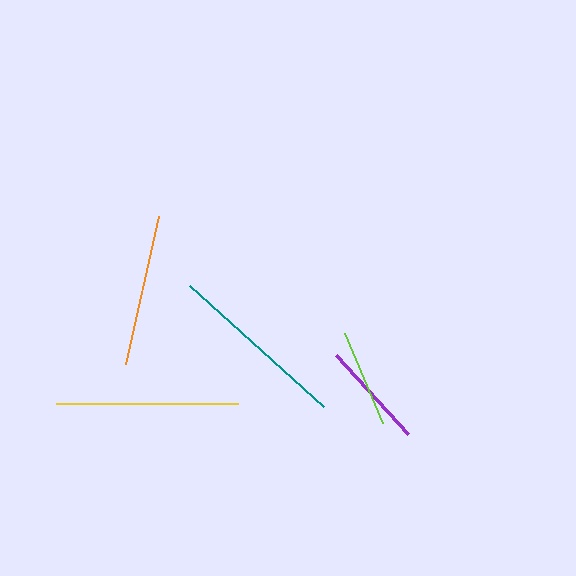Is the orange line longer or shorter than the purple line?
The orange line is longer than the purple line.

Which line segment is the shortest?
The lime line is the shortest at approximately 98 pixels.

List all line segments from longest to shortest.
From longest to shortest: yellow, teal, orange, purple, lime.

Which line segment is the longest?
The yellow line is the longest at approximately 181 pixels.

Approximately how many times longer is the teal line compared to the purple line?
The teal line is approximately 1.7 times the length of the purple line.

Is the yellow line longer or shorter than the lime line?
The yellow line is longer than the lime line.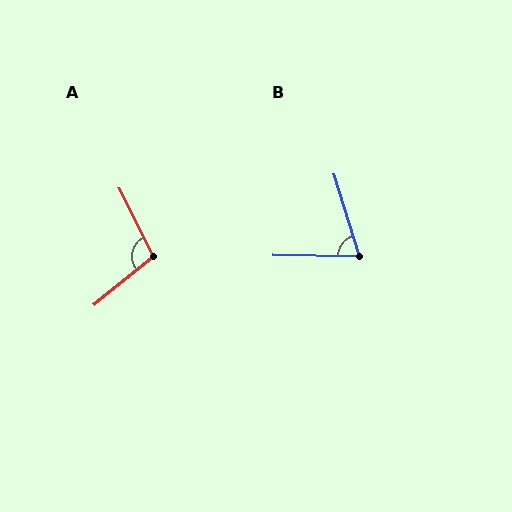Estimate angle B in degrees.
Approximately 71 degrees.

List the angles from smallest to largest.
B (71°), A (103°).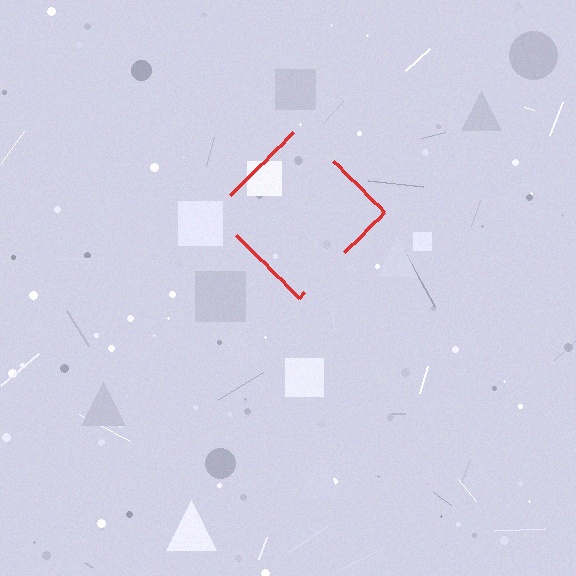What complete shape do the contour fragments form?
The contour fragments form a diamond.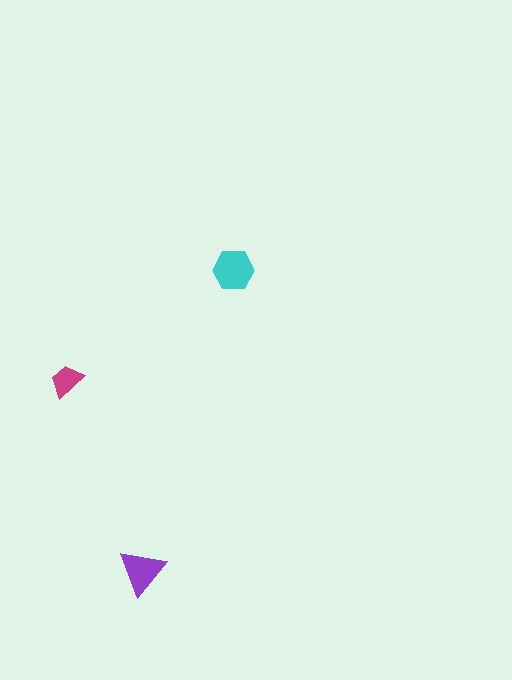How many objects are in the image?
There are 3 objects in the image.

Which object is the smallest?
The magenta trapezoid.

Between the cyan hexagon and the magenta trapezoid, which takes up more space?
The cyan hexagon.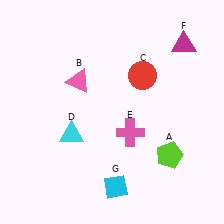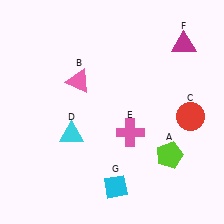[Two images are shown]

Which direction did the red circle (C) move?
The red circle (C) moved right.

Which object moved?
The red circle (C) moved right.